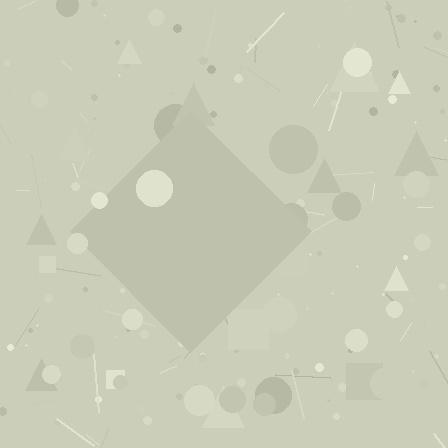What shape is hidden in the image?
A diamond is hidden in the image.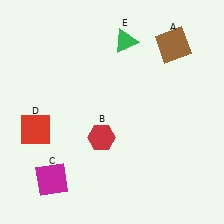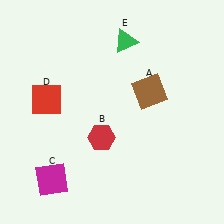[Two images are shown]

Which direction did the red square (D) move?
The red square (D) moved up.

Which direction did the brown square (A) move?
The brown square (A) moved down.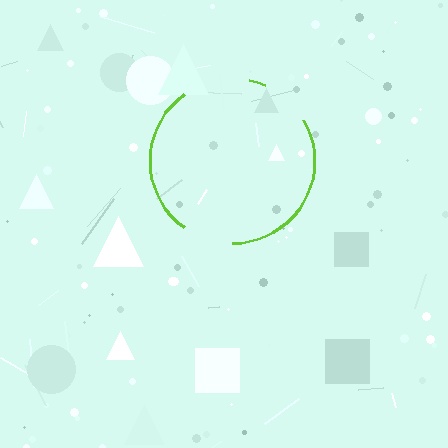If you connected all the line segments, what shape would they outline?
They would outline a circle.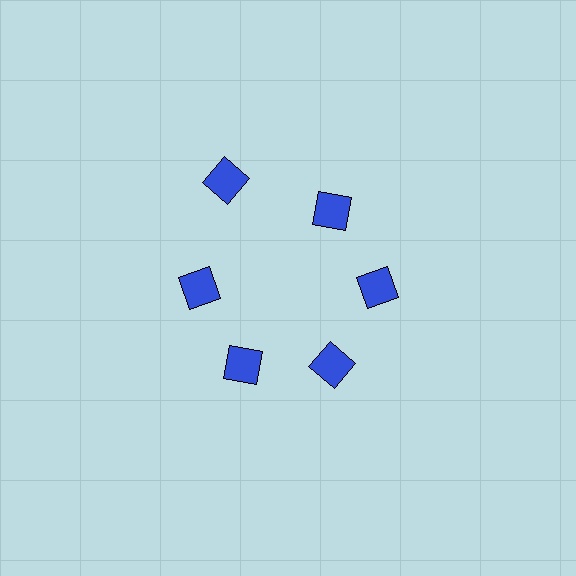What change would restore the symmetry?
The symmetry would be restored by moving it inward, back onto the ring so that all 6 squares sit at equal angles and equal distance from the center.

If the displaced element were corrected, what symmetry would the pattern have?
It would have 6-fold rotational symmetry — the pattern would map onto itself every 60 degrees.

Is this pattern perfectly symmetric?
No. The 6 blue squares are arranged in a ring, but one element near the 11 o'clock position is pushed outward from the center, breaking the 6-fold rotational symmetry.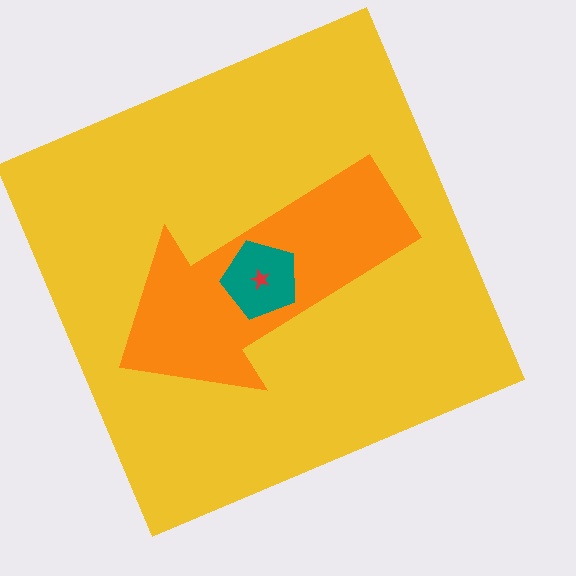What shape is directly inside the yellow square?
The orange arrow.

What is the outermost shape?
The yellow square.